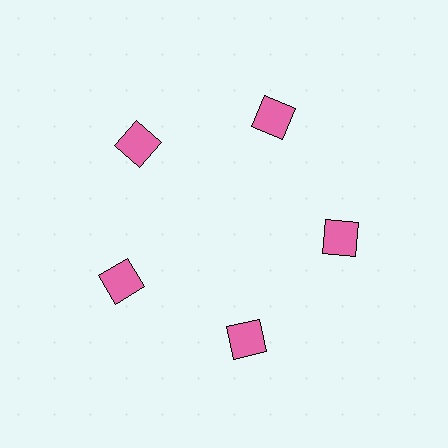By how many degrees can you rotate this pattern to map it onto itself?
The pattern maps onto itself every 72 degrees of rotation.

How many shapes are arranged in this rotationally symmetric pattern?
There are 5 shapes, arranged in 5 groups of 1.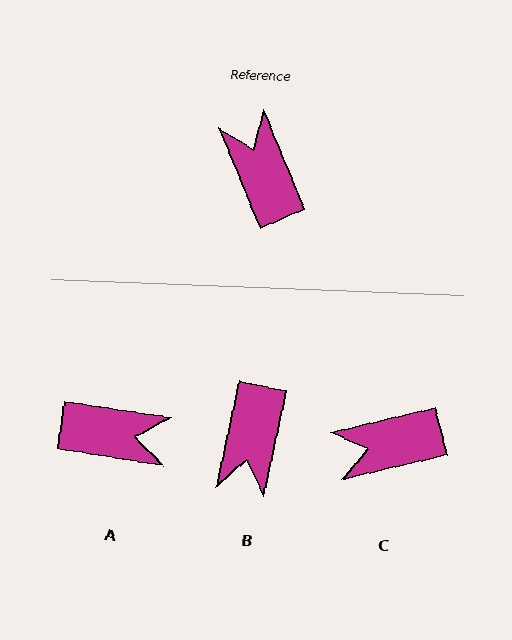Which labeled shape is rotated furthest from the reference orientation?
B, about 145 degrees away.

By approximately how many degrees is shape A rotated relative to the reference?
Approximately 121 degrees clockwise.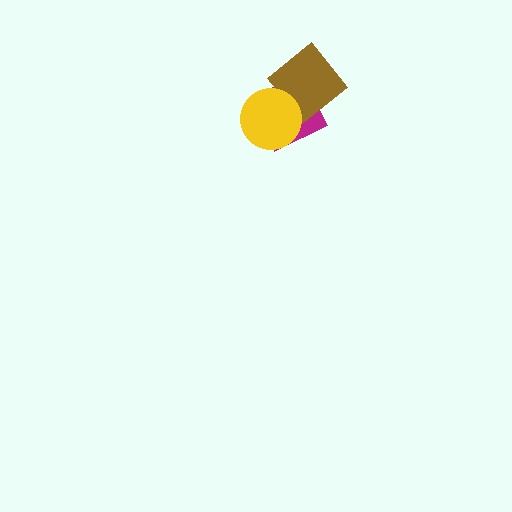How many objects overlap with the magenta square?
2 objects overlap with the magenta square.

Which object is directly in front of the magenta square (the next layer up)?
The brown diamond is directly in front of the magenta square.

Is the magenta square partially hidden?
Yes, it is partially covered by another shape.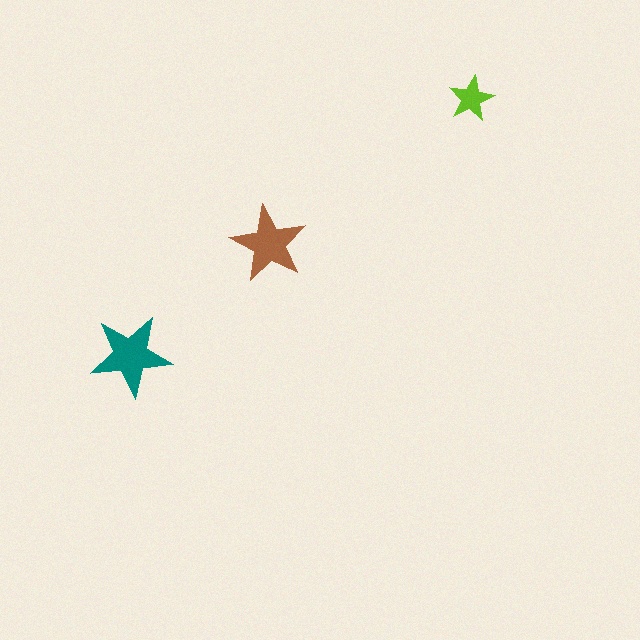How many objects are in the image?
There are 3 objects in the image.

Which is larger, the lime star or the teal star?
The teal one.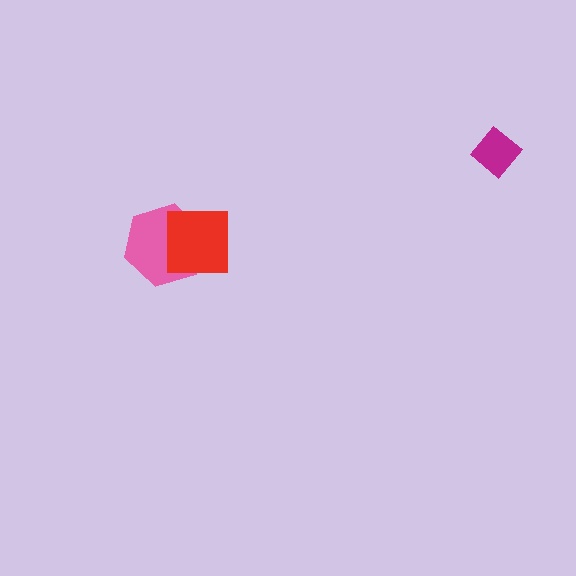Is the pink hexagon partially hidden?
Yes, it is partially covered by another shape.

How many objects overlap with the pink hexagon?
1 object overlaps with the pink hexagon.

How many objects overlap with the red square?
1 object overlaps with the red square.